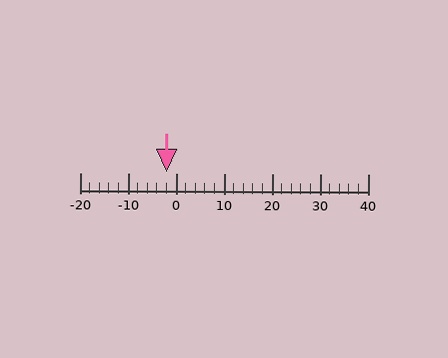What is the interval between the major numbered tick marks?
The major tick marks are spaced 10 units apart.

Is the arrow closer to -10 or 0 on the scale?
The arrow is closer to 0.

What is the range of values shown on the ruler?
The ruler shows values from -20 to 40.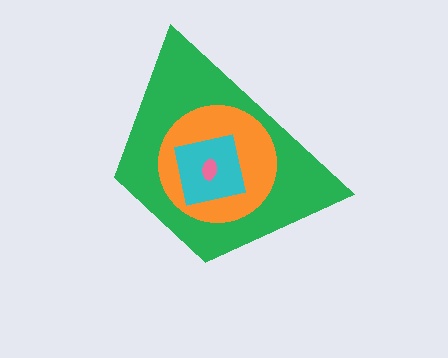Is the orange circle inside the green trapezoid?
Yes.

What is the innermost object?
The pink ellipse.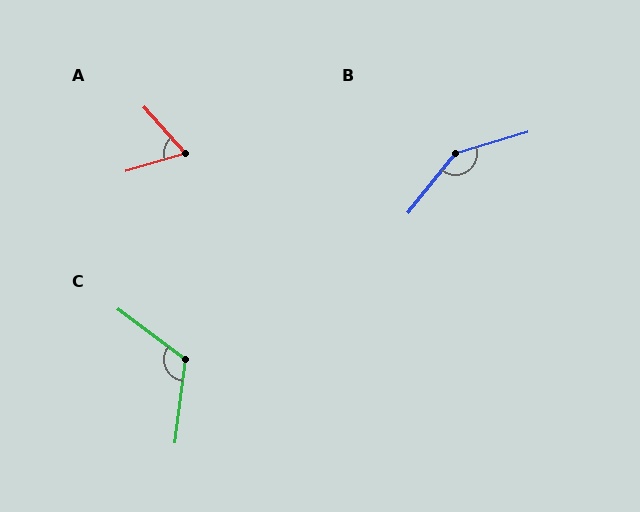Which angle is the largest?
B, at approximately 145 degrees.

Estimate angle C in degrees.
Approximately 120 degrees.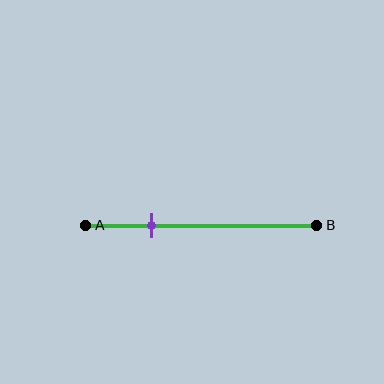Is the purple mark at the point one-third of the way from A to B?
No, the mark is at about 30% from A, not at the 33% one-third point.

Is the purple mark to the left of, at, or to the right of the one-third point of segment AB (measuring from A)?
The purple mark is to the left of the one-third point of segment AB.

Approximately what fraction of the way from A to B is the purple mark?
The purple mark is approximately 30% of the way from A to B.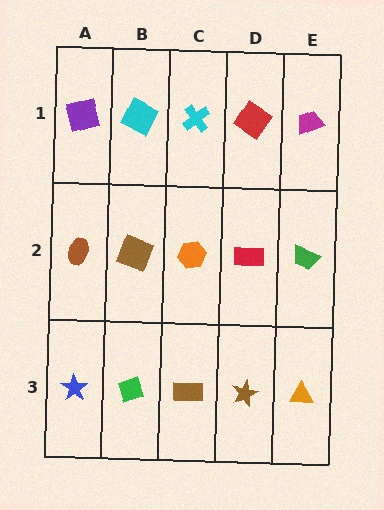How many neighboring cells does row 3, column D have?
3.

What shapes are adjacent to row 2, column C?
A cyan cross (row 1, column C), a brown rectangle (row 3, column C), a brown square (row 2, column B), a red rectangle (row 2, column D).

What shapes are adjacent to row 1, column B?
A brown square (row 2, column B), a purple square (row 1, column A), a cyan cross (row 1, column C).